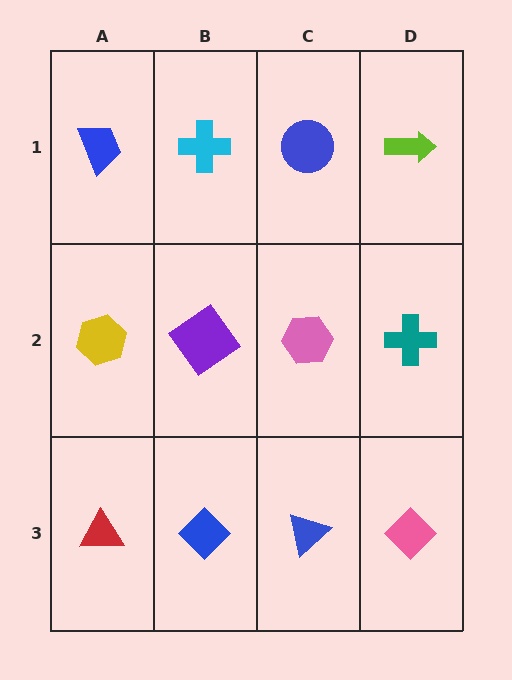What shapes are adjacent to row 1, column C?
A pink hexagon (row 2, column C), a cyan cross (row 1, column B), a lime arrow (row 1, column D).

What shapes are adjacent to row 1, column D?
A teal cross (row 2, column D), a blue circle (row 1, column C).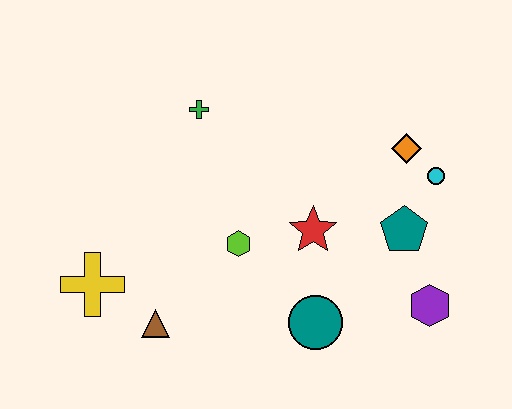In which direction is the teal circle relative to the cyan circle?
The teal circle is below the cyan circle.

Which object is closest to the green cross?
The lime hexagon is closest to the green cross.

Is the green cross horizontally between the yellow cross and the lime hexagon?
Yes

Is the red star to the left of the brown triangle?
No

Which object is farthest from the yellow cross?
The cyan circle is farthest from the yellow cross.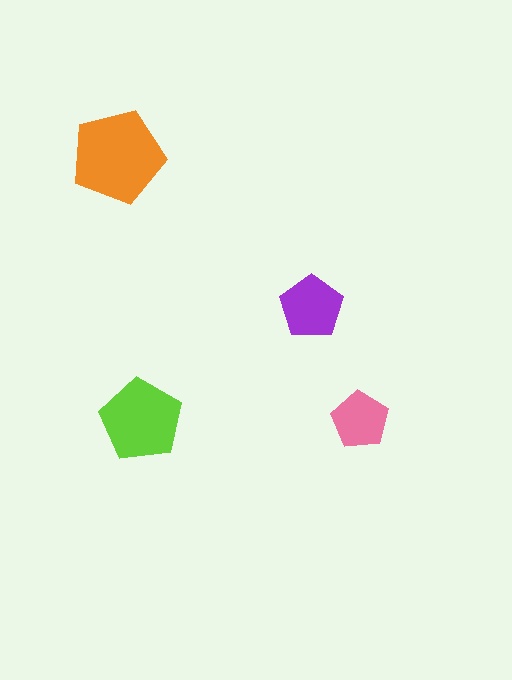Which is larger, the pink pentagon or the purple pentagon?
The purple one.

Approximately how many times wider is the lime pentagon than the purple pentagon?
About 1.5 times wider.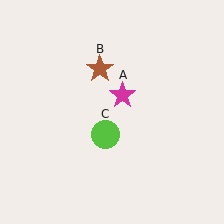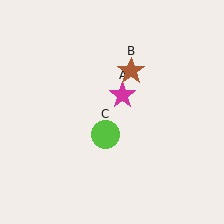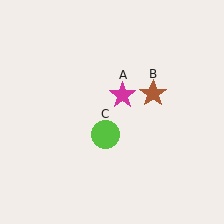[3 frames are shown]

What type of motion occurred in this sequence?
The brown star (object B) rotated clockwise around the center of the scene.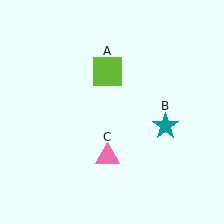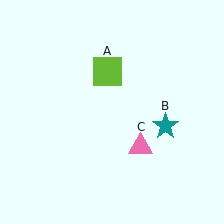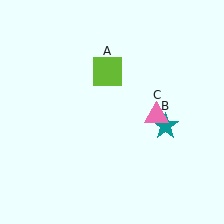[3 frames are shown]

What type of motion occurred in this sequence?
The pink triangle (object C) rotated counterclockwise around the center of the scene.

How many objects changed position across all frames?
1 object changed position: pink triangle (object C).